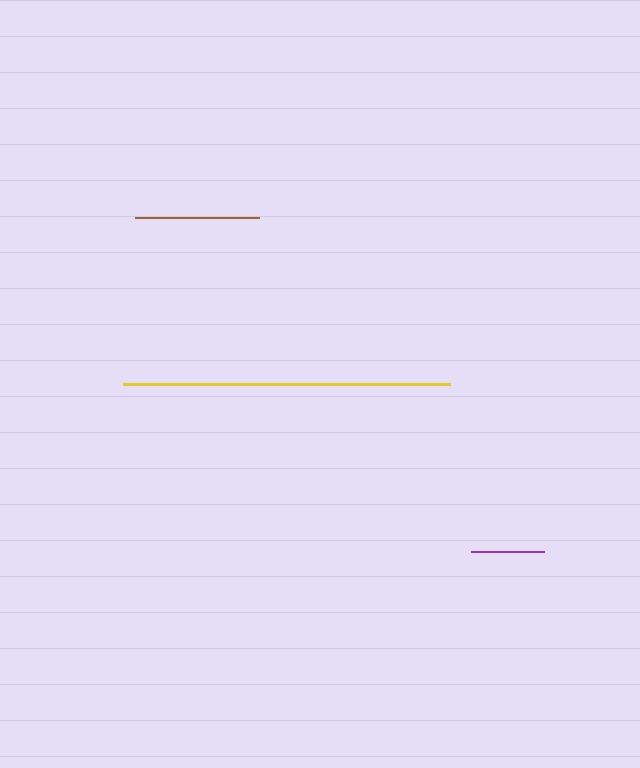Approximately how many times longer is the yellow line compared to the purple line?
The yellow line is approximately 4.5 times the length of the purple line.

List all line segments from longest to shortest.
From longest to shortest: yellow, brown, purple.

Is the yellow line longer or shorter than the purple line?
The yellow line is longer than the purple line.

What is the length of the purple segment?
The purple segment is approximately 73 pixels long.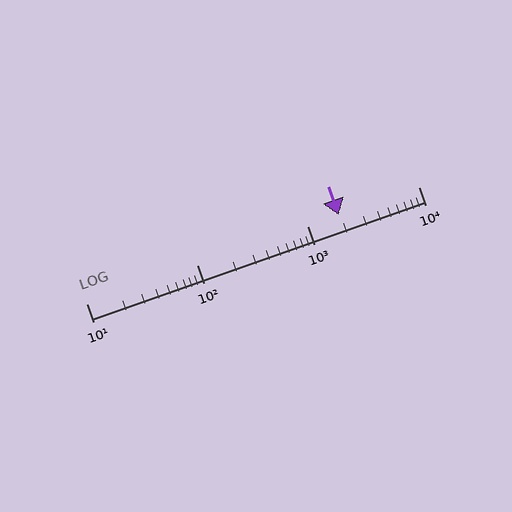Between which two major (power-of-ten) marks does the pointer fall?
The pointer is between 1000 and 10000.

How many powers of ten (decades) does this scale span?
The scale spans 3 decades, from 10 to 10000.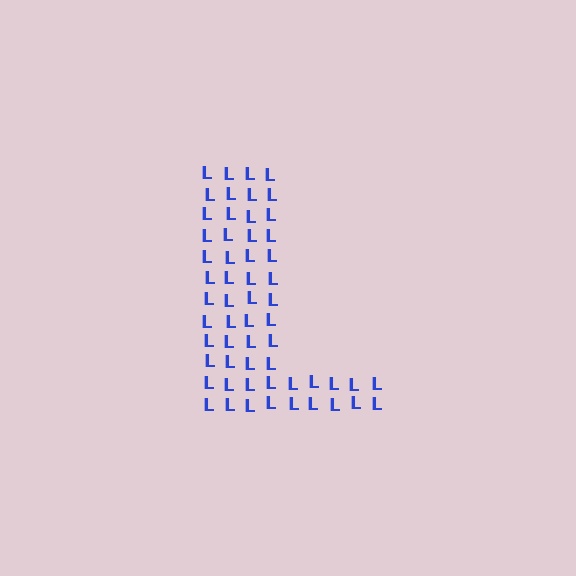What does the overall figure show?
The overall figure shows the letter L.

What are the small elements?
The small elements are letter L's.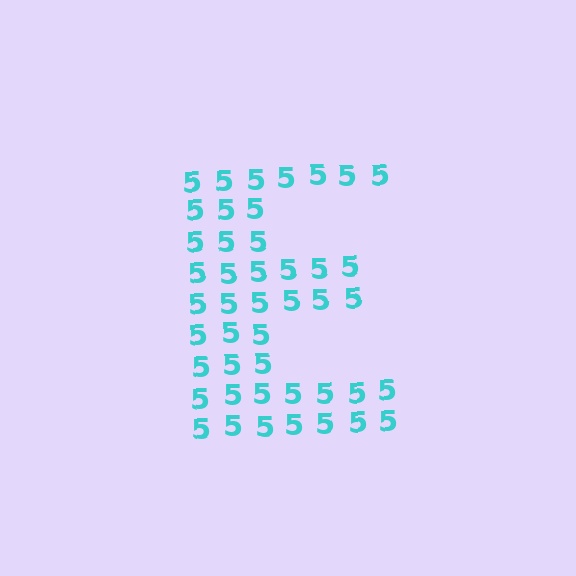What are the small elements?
The small elements are digit 5's.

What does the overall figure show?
The overall figure shows the letter E.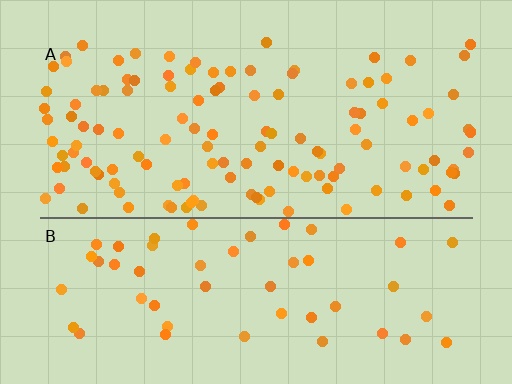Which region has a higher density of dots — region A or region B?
A (the top).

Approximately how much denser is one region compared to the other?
Approximately 2.3× — region A over region B.